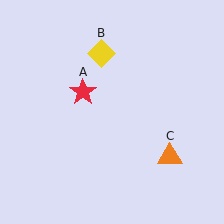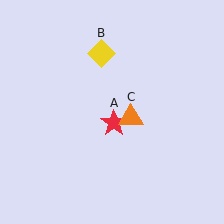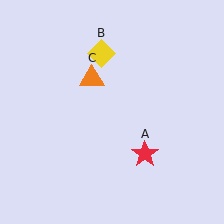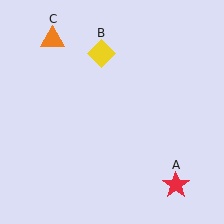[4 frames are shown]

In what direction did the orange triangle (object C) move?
The orange triangle (object C) moved up and to the left.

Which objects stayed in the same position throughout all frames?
Yellow diamond (object B) remained stationary.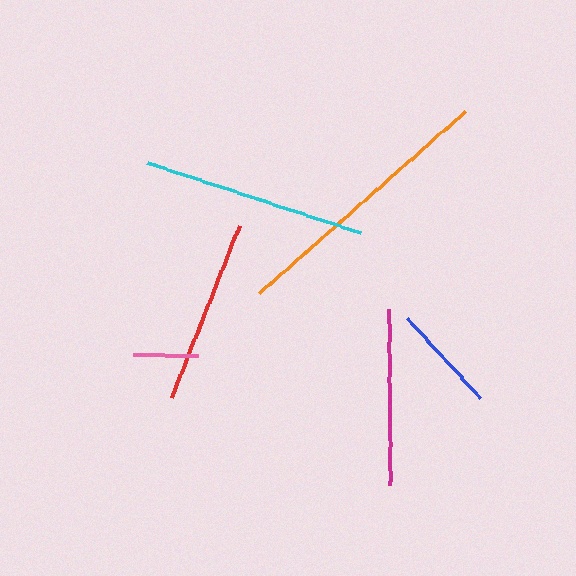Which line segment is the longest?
The orange line is the longest at approximately 275 pixels.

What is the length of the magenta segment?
The magenta segment is approximately 176 pixels long.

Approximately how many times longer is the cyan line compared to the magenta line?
The cyan line is approximately 1.3 times the length of the magenta line.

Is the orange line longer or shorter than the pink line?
The orange line is longer than the pink line.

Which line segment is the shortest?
The pink line is the shortest at approximately 65 pixels.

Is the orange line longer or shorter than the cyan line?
The orange line is longer than the cyan line.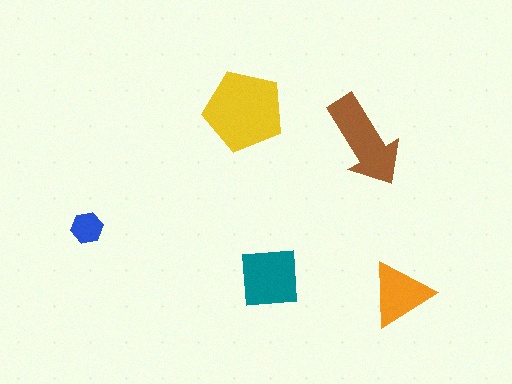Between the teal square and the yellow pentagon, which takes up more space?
The yellow pentagon.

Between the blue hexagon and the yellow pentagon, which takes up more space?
The yellow pentagon.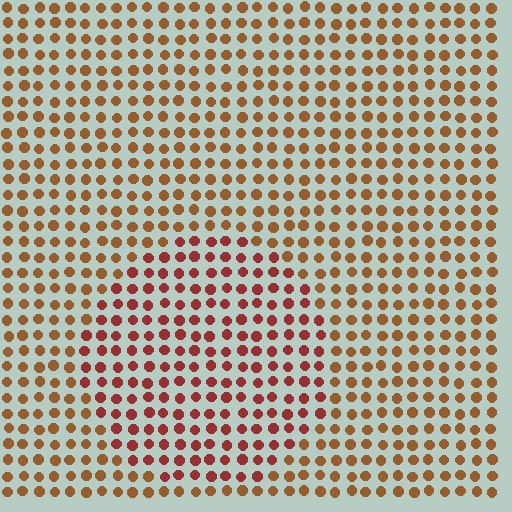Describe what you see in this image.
The image is filled with small brown elements in a uniform arrangement. A circle-shaped region is visible where the elements are tinted to a slightly different hue, forming a subtle color boundary.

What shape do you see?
I see a circle.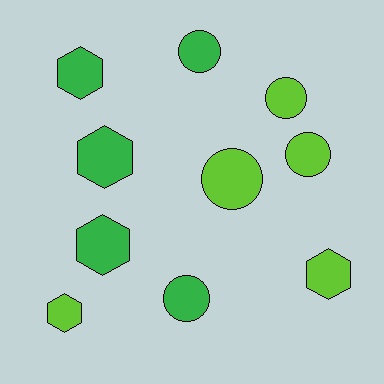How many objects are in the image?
There are 10 objects.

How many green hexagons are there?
There are 3 green hexagons.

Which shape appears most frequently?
Hexagon, with 5 objects.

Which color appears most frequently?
Green, with 5 objects.